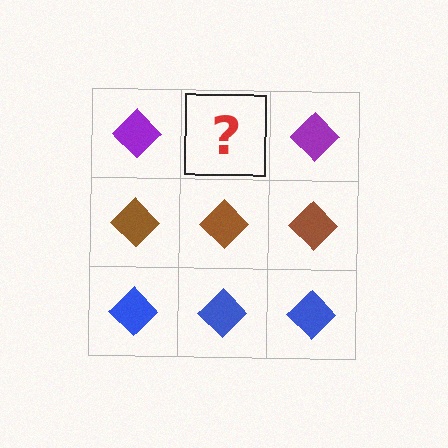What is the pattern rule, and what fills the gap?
The rule is that each row has a consistent color. The gap should be filled with a purple diamond.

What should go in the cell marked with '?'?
The missing cell should contain a purple diamond.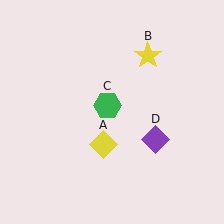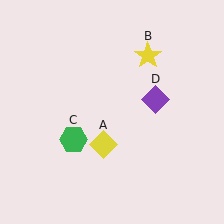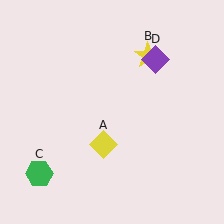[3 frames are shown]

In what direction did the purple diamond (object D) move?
The purple diamond (object D) moved up.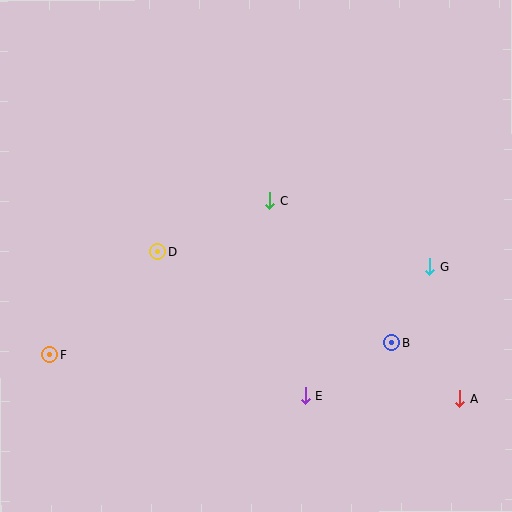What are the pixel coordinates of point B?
Point B is at (392, 343).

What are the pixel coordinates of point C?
Point C is at (269, 201).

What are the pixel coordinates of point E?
Point E is at (305, 396).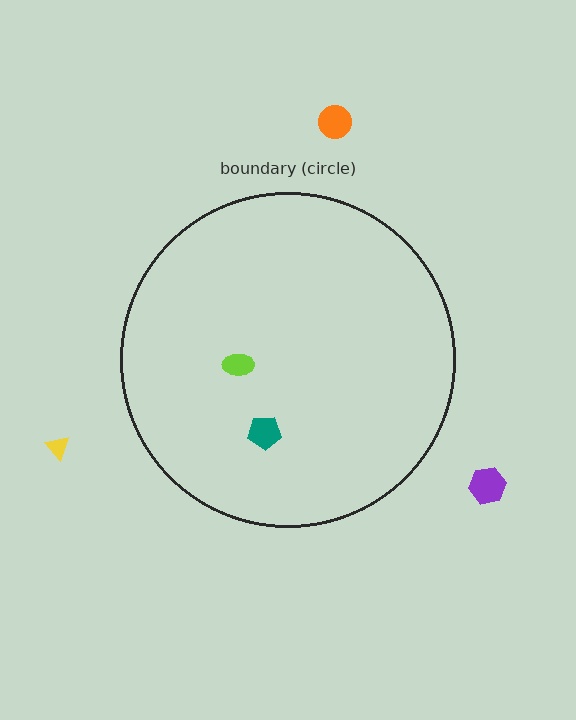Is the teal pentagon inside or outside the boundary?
Inside.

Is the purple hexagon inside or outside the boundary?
Outside.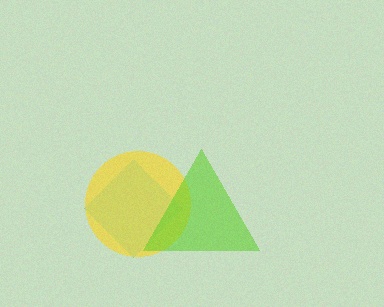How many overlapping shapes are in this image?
There are 3 overlapping shapes in the image.